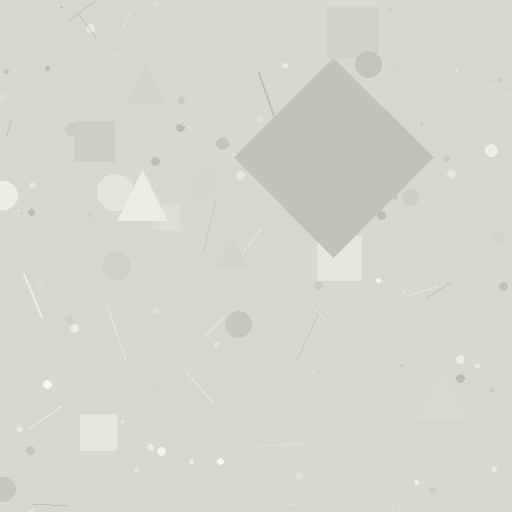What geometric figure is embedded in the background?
A diamond is embedded in the background.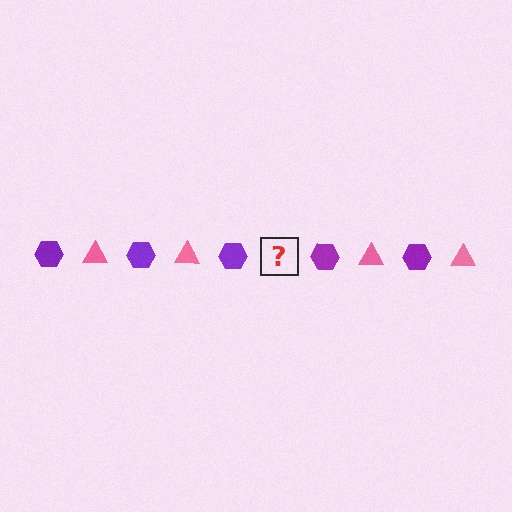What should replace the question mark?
The question mark should be replaced with a pink triangle.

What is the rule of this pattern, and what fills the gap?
The rule is that the pattern alternates between purple hexagon and pink triangle. The gap should be filled with a pink triangle.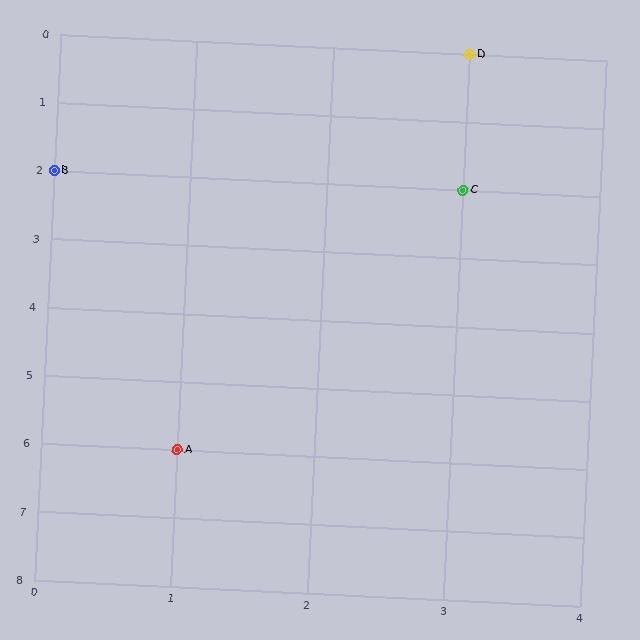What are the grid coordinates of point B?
Point B is at grid coordinates (0, 2).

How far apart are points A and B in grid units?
Points A and B are 1 column and 4 rows apart (about 4.1 grid units diagonally).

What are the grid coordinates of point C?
Point C is at grid coordinates (3, 2).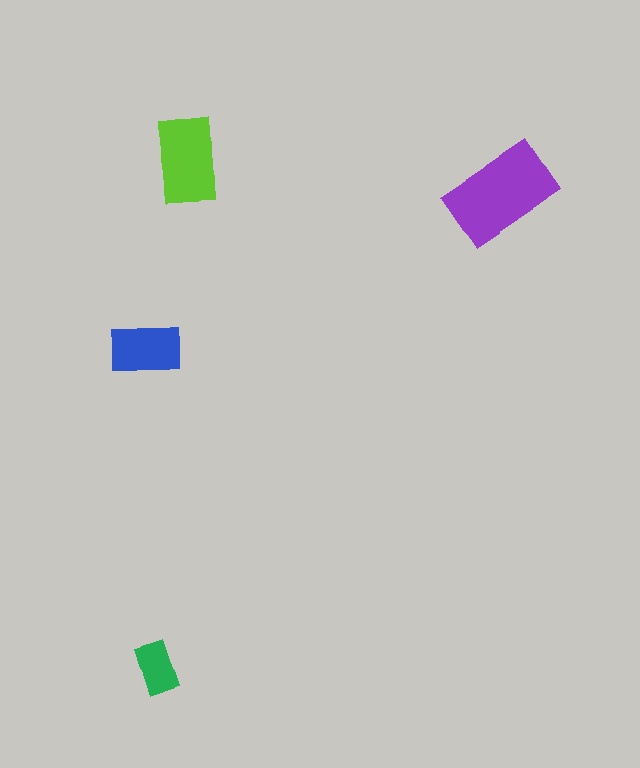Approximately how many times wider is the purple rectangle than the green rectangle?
About 2 times wider.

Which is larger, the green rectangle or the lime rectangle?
The lime one.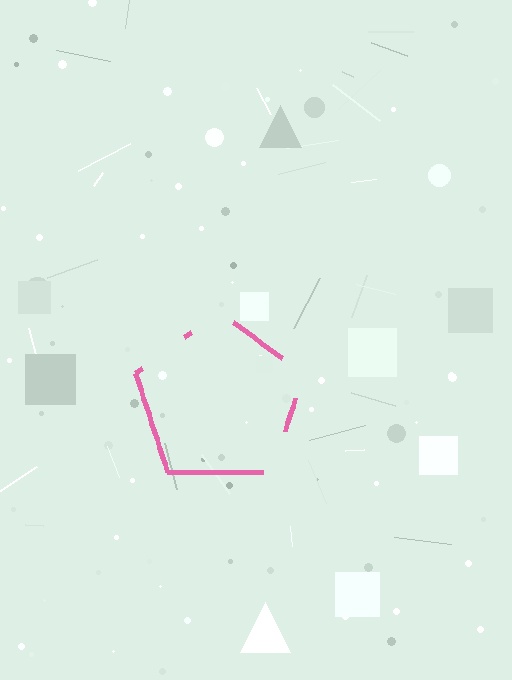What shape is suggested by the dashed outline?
The dashed outline suggests a pentagon.